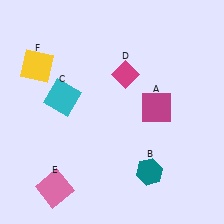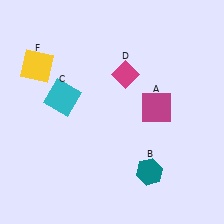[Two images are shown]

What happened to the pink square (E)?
The pink square (E) was removed in Image 2. It was in the bottom-left area of Image 1.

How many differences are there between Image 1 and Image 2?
There is 1 difference between the two images.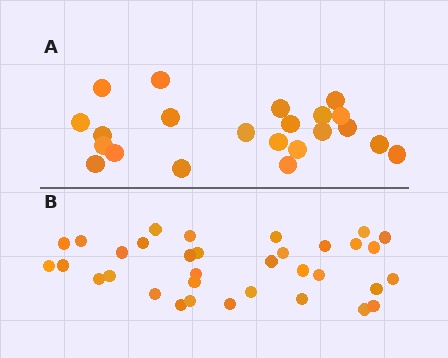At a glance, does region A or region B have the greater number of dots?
Region B (the bottom region) has more dots.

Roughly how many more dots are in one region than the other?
Region B has roughly 12 or so more dots than region A.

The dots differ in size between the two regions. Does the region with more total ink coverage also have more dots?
No. Region A has more total ink coverage because its dots are larger, but region B actually contains more individual dots. Total area can be misleading — the number of items is what matters here.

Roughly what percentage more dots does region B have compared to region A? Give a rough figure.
About 55% more.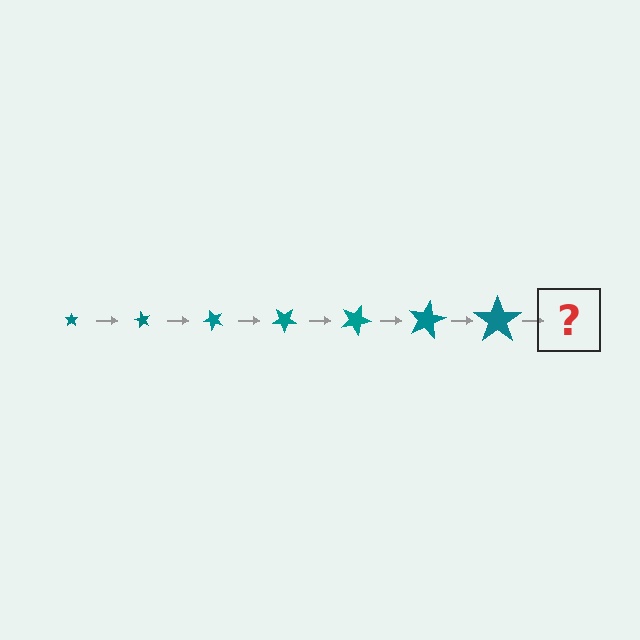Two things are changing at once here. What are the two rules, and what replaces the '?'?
The two rules are that the star grows larger each step and it rotates 60 degrees each step. The '?' should be a star, larger than the previous one and rotated 420 degrees from the start.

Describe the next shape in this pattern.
It should be a star, larger than the previous one and rotated 420 degrees from the start.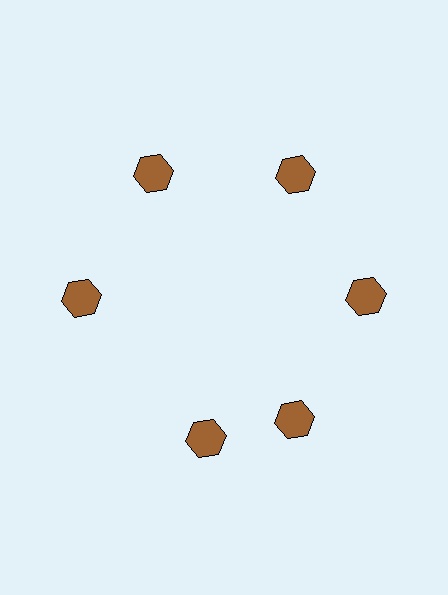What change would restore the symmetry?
The symmetry would be restored by rotating it back into even spacing with its neighbors so that all 6 hexagons sit at equal angles and equal distance from the center.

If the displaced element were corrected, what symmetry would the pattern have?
It would have 6-fold rotational symmetry — the pattern would map onto itself every 60 degrees.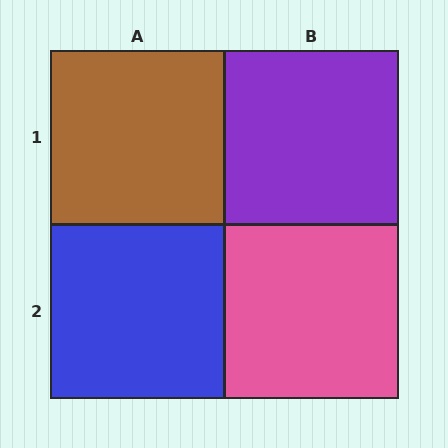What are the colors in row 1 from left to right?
Brown, purple.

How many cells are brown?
1 cell is brown.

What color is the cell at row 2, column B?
Pink.